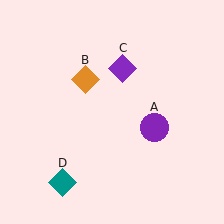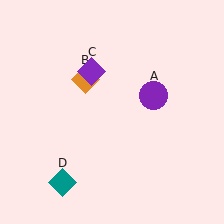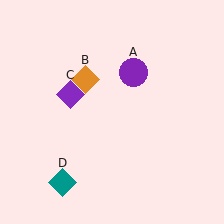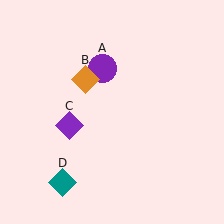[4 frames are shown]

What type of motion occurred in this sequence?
The purple circle (object A), purple diamond (object C) rotated counterclockwise around the center of the scene.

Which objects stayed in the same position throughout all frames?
Orange diamond (object B) and teal diamond (object D) remained stationary.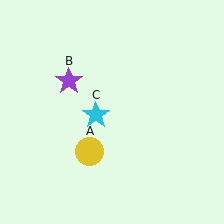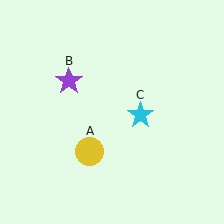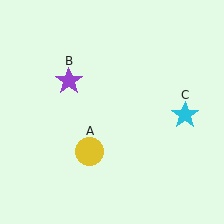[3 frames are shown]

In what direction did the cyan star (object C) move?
The cyan star (object C) moved right.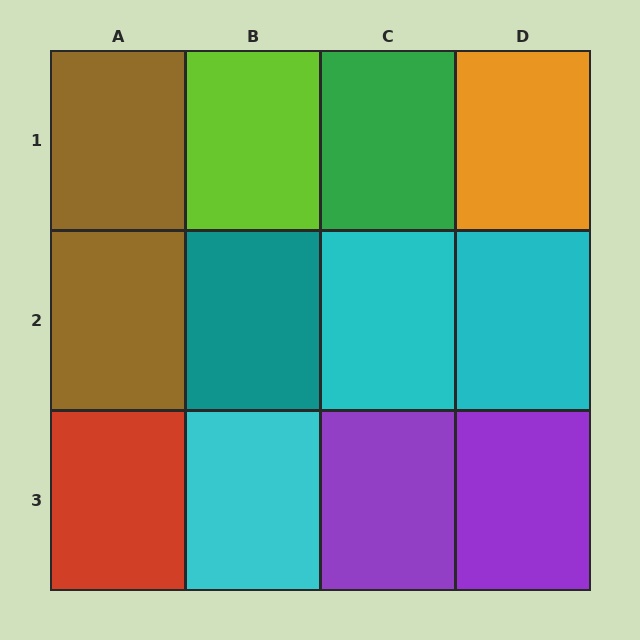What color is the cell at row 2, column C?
Cyan.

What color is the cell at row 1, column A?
Brown.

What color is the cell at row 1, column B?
Lime.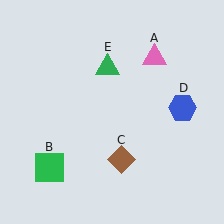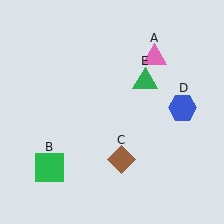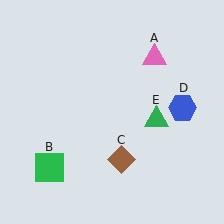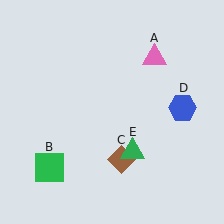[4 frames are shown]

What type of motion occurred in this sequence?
The green triangle (object E) rotated clockwise around the center of the scene.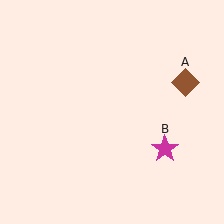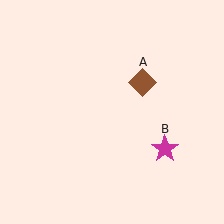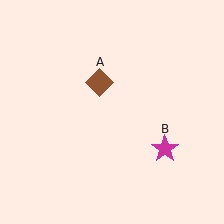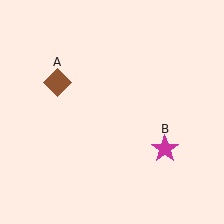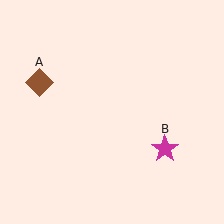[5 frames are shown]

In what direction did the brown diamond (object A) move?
The brown diamond (object A) moved left.